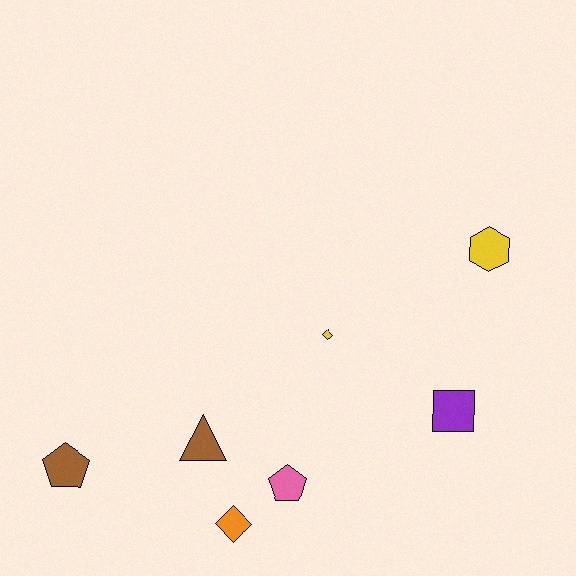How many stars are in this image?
There are no stars.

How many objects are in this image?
There are 7 objects.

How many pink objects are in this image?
There is 1 pink object.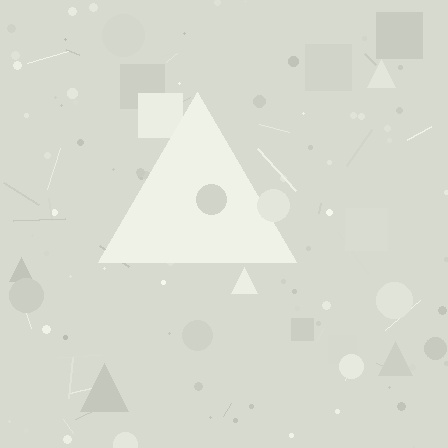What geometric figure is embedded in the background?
A triangle is embedded in the background.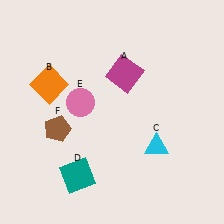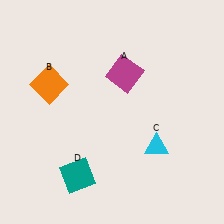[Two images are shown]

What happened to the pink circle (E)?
The pink circle (E) was removed in Image 2. It was in the top-left area of Image 1.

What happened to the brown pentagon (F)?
The brown pentagon (F) was removed in Image 2. It was in the bottom-left area of Image 1.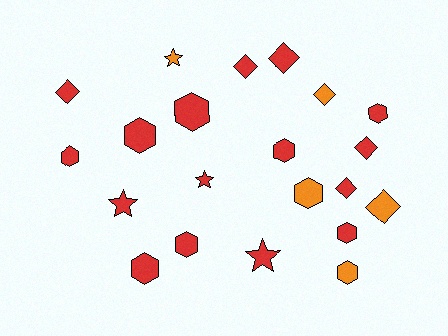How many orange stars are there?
There is 1 orange star.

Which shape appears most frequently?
Hexagon, with 10 objects.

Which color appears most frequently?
Red, with 16 objects.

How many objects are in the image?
There are 21 objects.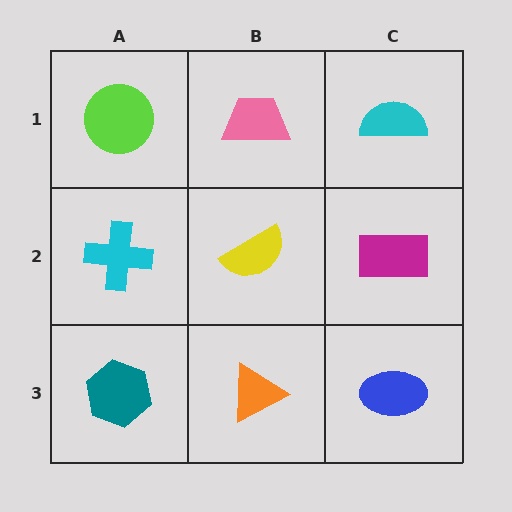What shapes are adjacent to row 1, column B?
A yellow semicircle (row 2, column B), a lime circle (row 1, column A), a cyan semicircle (row 1, column C).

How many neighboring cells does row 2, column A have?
3.